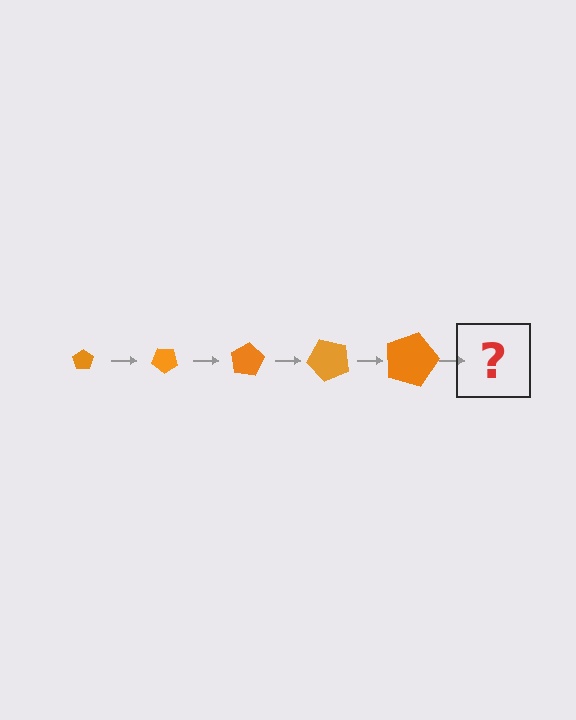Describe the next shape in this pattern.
It should be a pentagon, larger than the previous one and rotated 200 degrees from the start.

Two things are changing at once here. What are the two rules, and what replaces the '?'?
The two rules are that the pentagon grows larger each step and it rotates 40 degrees each step. The '?' should be a pentagon, larger than the previous one and rotated 200 degrees from the start.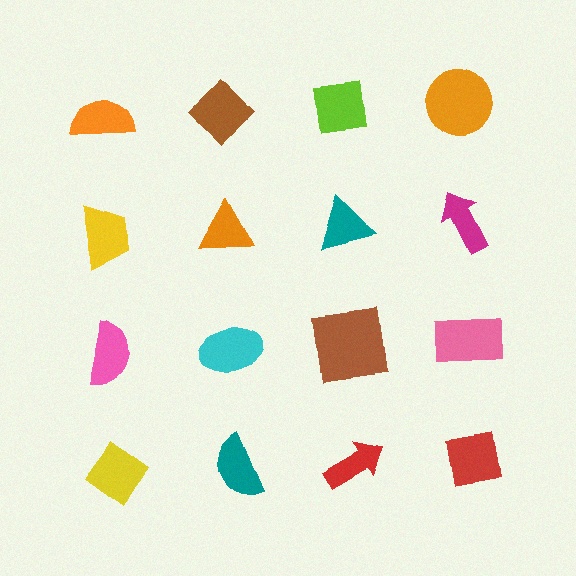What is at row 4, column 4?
A red square.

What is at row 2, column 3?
A teal triangle.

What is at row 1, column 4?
An orange circle.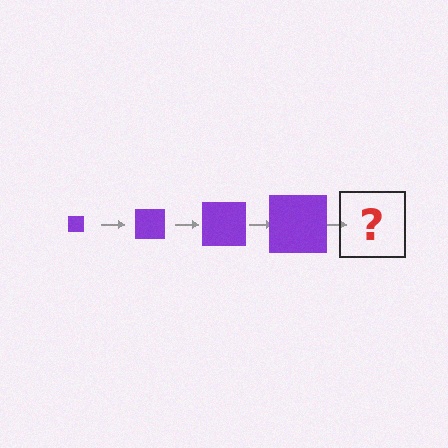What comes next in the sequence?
The next element should be a purple square, larger than the previous one.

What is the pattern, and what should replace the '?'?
The pattern is that the square gets progressively larger each step. The '?' should be a purple square, larger than the previous one.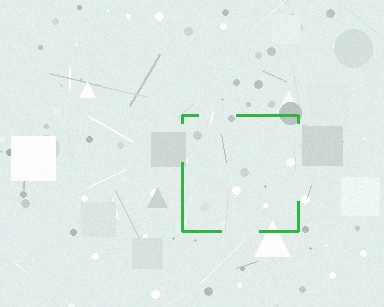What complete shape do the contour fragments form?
The contour fragments form a square.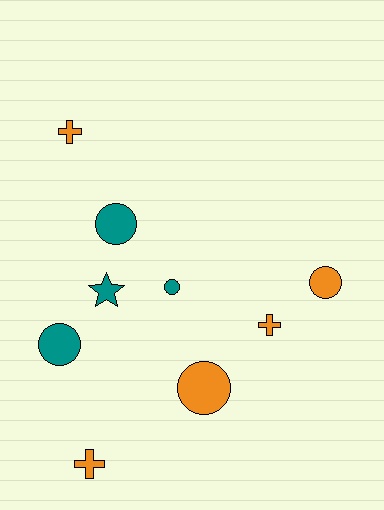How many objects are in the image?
There are 9 objects.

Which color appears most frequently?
Orange, with 5 objects.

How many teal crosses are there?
There are no teal crosses.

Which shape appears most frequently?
Circle, with 5 objects.